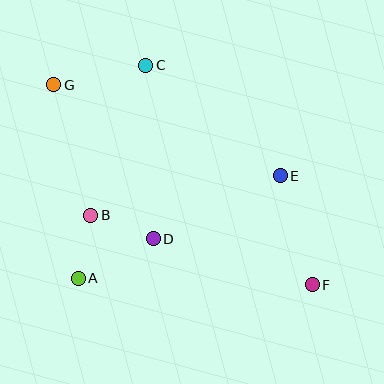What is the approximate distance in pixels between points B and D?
The distance between B and D is approximately 67 pixels.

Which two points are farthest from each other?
Points F and G are farthest from each other.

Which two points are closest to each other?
Points A and B are closest to each other.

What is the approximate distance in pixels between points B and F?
The distance between B and F is approximately 232 pixels.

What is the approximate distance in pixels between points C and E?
The distance between C and E is approximately 174 pixels.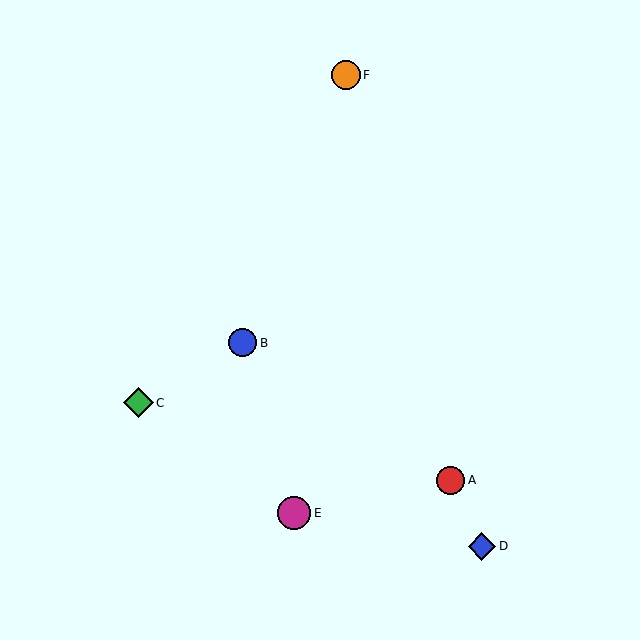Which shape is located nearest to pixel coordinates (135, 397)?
The green diamond (labeled C) at (138, 403) is nearest to that location.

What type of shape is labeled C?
Shape C is a green diamond.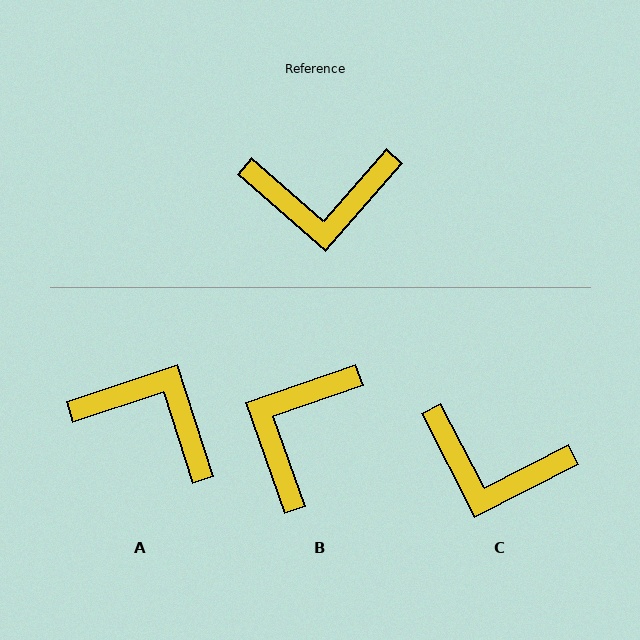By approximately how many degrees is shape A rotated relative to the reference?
Approximately 149 degrees counter-clockwise.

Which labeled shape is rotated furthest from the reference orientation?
A, about 149 degrees away.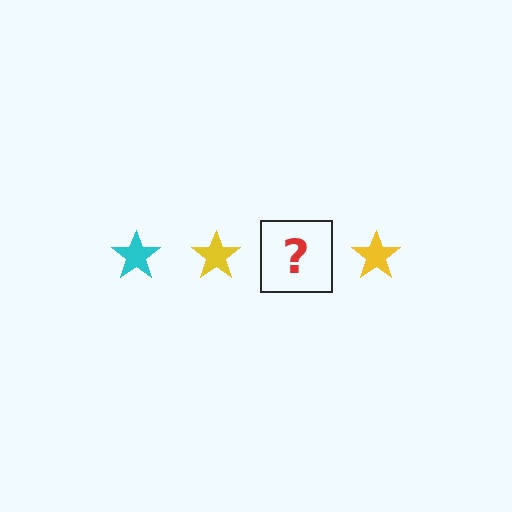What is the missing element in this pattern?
The missing element is a cyan star.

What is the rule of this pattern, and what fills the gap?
The rule is that the pattern cycles through cyan, yellow stars. The gap should be filled with a cyan star.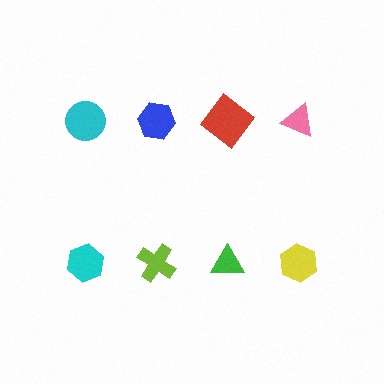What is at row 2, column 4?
A yellow hexagon.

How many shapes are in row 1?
4 shapes.